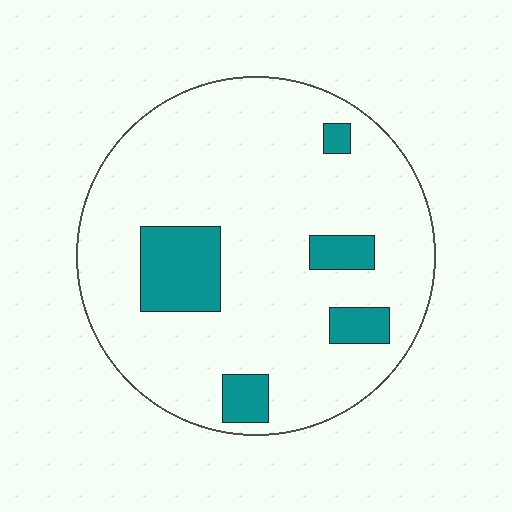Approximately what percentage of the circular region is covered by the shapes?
Approximately 15%.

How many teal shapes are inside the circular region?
5.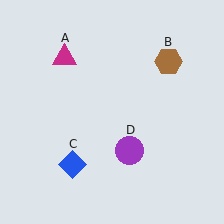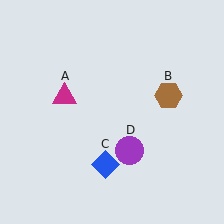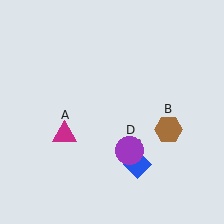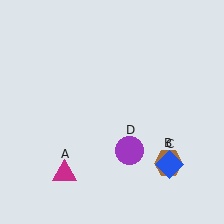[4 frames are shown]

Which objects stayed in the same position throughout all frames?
Purple circle (object D) remained stationary.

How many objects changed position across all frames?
3 objects changed position: magenta triangle (object A), brown hexagon (object B), blue diamond (object C).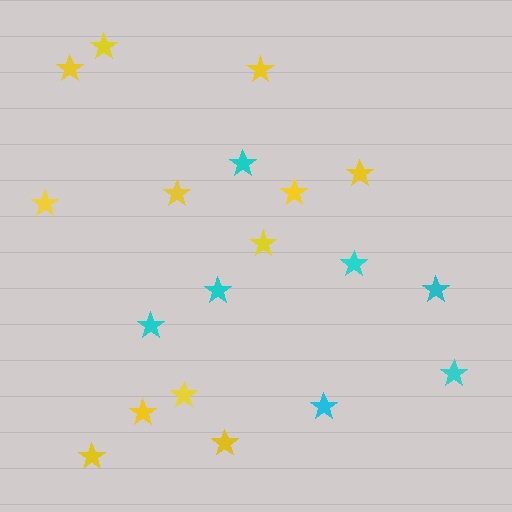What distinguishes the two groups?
There are 2 groups: one group of yellow stars (12) and one group of cyan stars (7).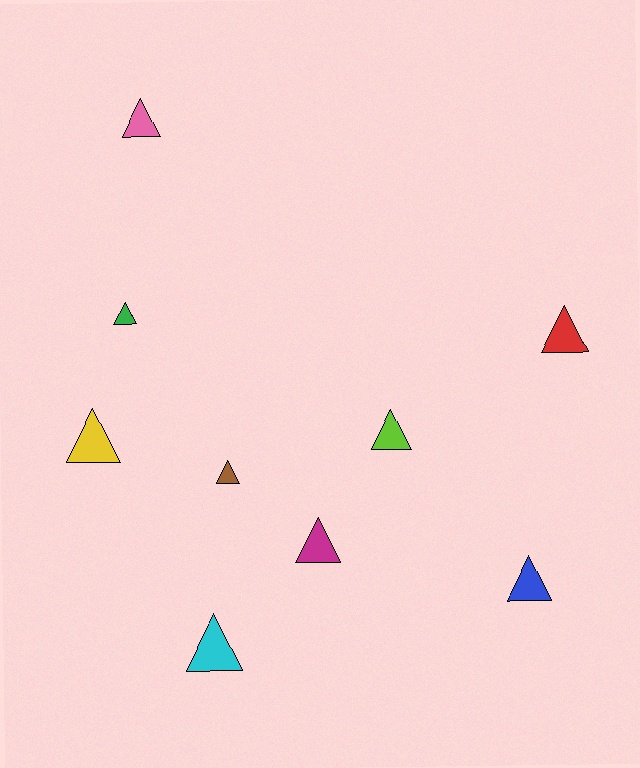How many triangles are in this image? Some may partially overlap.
There are 9 triangles.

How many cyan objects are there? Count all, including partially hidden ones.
There is 1 cyan object.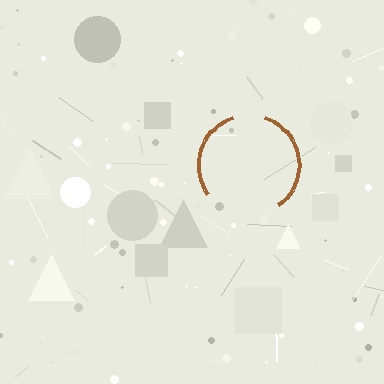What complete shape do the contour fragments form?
The contour fragments form a circle.